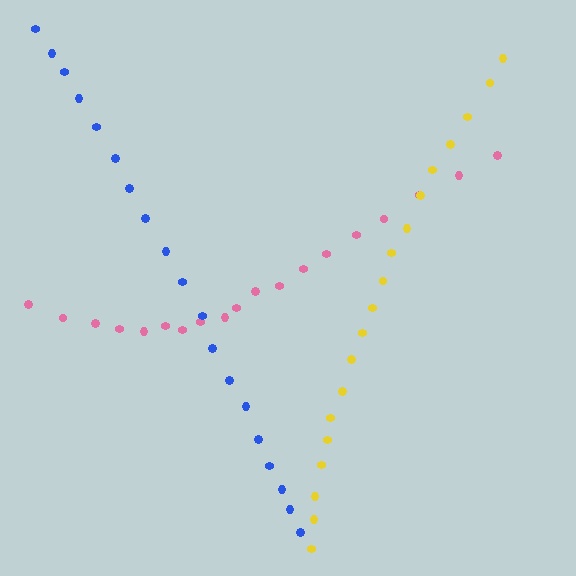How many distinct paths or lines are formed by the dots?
There are 3 distinct paths.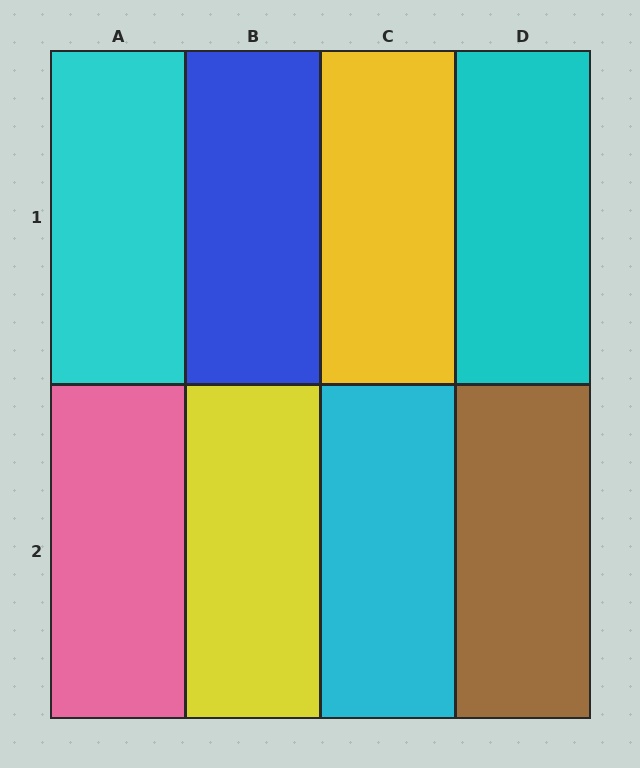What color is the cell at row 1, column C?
Yellow.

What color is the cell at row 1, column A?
Cyan.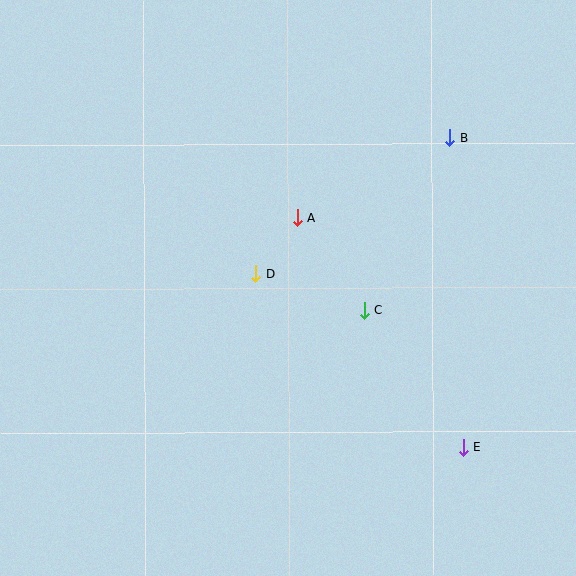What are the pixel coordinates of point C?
Point C is at (365, 310).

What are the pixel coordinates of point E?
Point E is at (463, 447).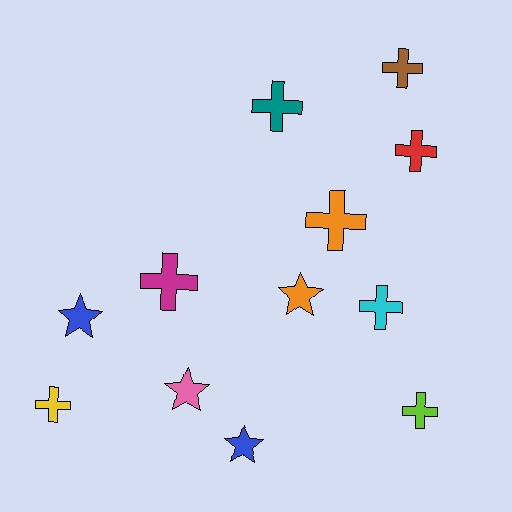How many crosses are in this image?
There are 8 crosses.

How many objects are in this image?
There are 12 objects.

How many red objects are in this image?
There is 1 red object.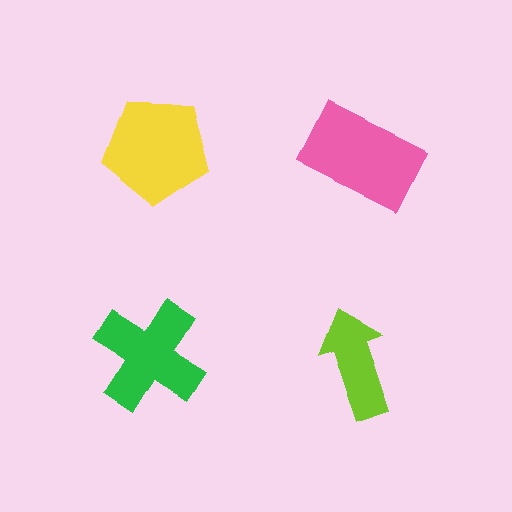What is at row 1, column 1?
A yellow pentagon.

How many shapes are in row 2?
2 shapes.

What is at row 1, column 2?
A pink rectangle.